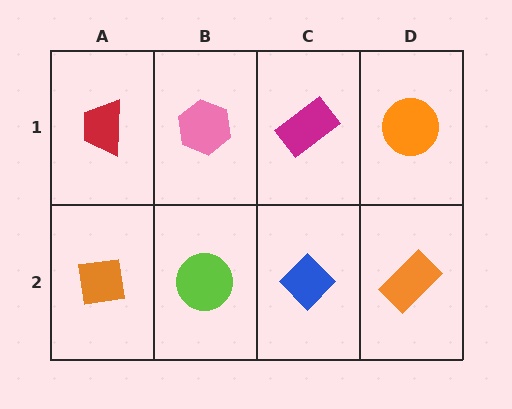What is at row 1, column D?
An orange circle.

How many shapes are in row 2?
4 shapes.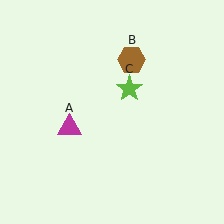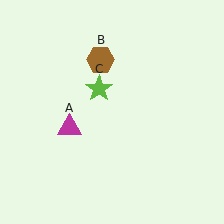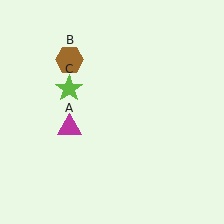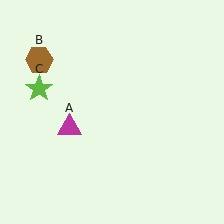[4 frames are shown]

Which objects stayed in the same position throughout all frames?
Magenta triangle (object A) remained stationary.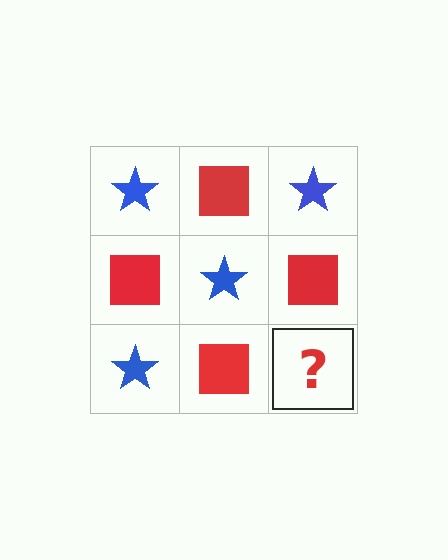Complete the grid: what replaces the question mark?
The question mark should be replaced with a blue star.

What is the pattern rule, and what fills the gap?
The rule is that it alternates blue star and red square in a checkerboard pattern. The gap should be filled with a blue star.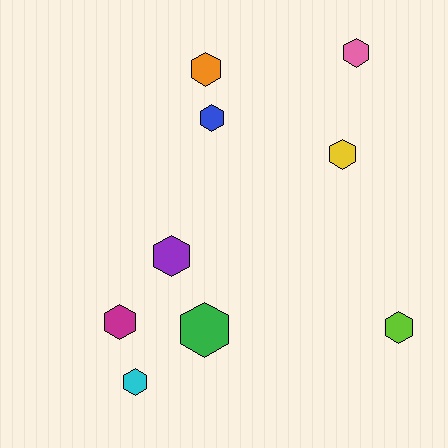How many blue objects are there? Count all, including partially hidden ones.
There is 1 blue object.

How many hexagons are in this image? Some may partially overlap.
There are 9 hexagons.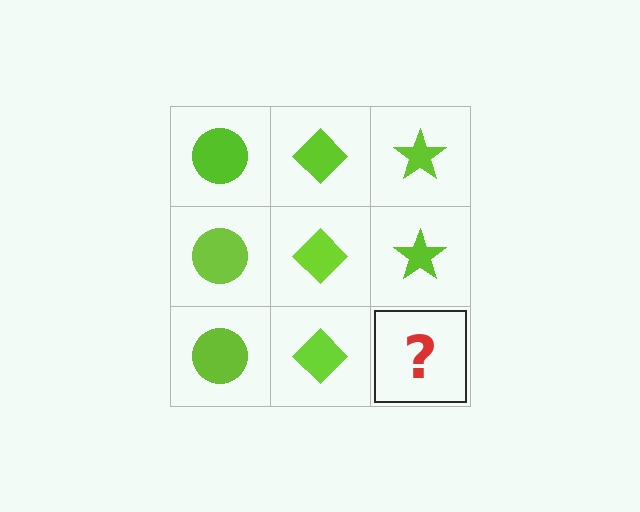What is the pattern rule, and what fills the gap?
The rule is that each column has a consistent shape. The gap should be filled with a lime star.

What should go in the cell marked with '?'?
The missing cell should contain a lime star.